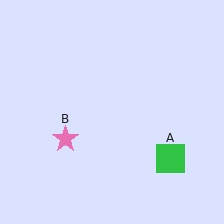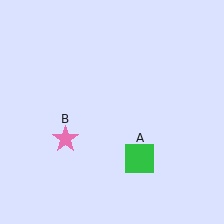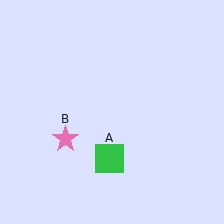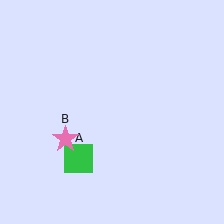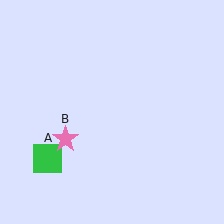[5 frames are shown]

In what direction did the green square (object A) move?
The green square (object A) moved left.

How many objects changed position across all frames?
1 object changed position: green square (object A).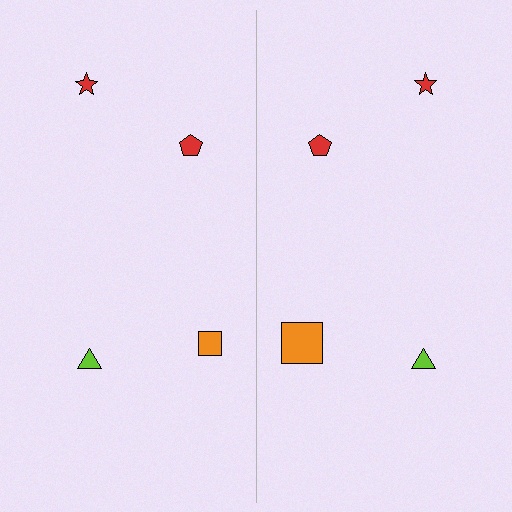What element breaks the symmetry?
The orange square on the right side has a different size than its mirror counterpart.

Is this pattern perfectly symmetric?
No, the pattern is not perfectly symmetric. The orange square on the right side has a different size than its mirror counterpart.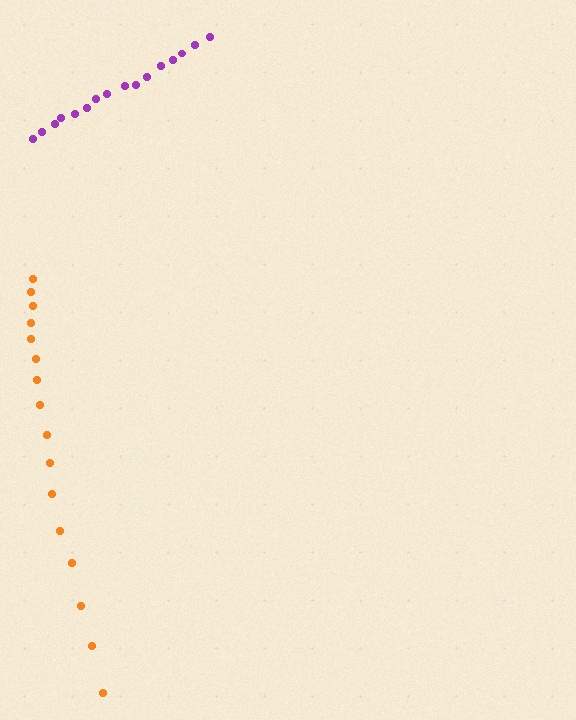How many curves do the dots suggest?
There are 2 distinct paths.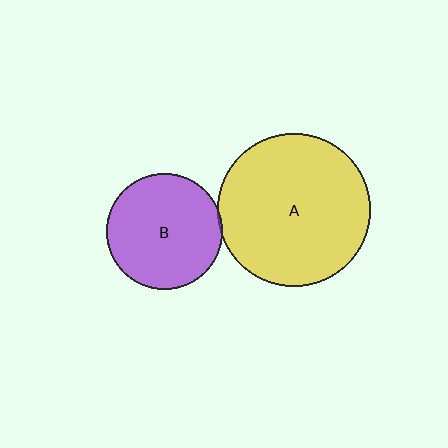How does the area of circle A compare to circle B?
Approximately 1.7 times.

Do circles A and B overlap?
Yes.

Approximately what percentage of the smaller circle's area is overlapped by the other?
Approximately 5%.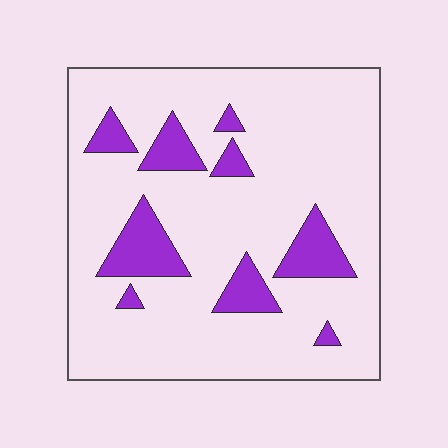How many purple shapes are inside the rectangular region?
9.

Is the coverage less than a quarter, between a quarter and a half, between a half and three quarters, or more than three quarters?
Less than a quarter.